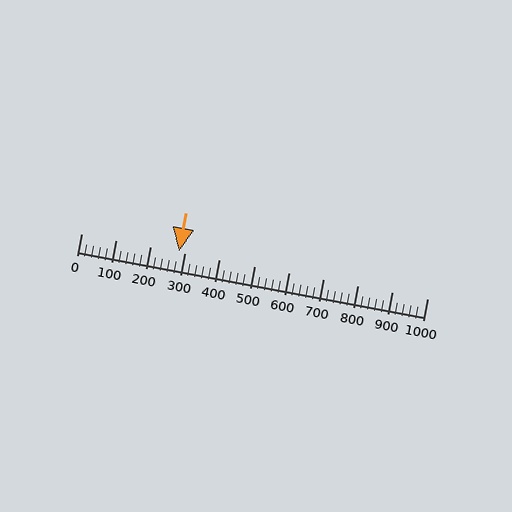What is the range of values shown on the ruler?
The ruler shows values from 0 to 1000.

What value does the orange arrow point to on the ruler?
The orange arrow points to approximately 284.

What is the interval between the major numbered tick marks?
The major tick marks are spaced 100 units apart.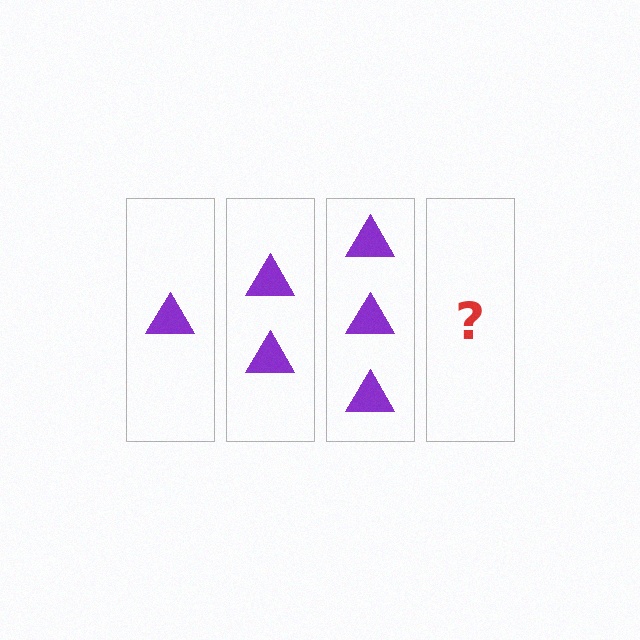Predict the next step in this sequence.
The next step is 4 triangles.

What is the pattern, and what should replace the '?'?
The pattern is that each step adds one more triangle. The '?' should be 4 triangles.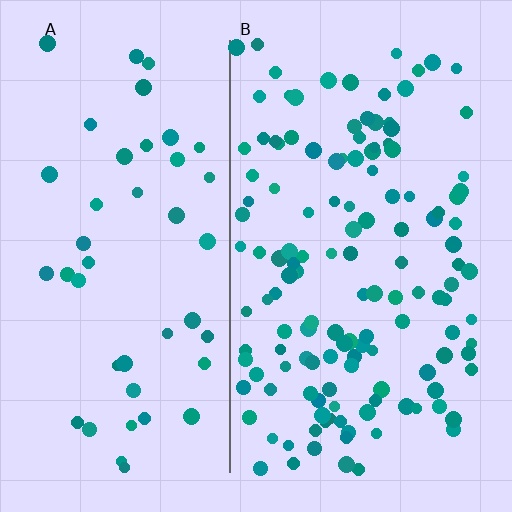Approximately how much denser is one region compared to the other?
Approximately 3.0× — region B over region A.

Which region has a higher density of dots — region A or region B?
B (the right).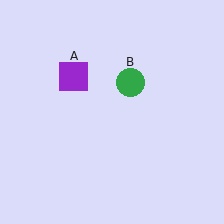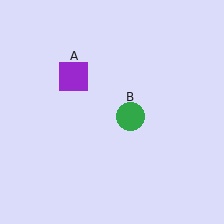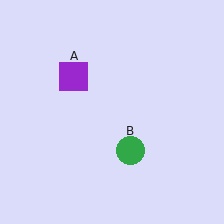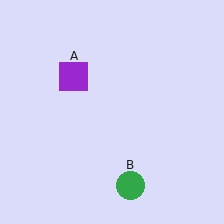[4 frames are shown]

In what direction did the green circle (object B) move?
The green circle (object B) moved down.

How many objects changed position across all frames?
1 object changed position: green circle (object B).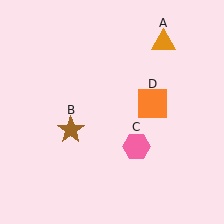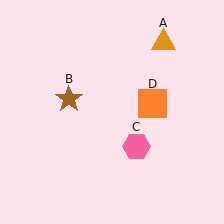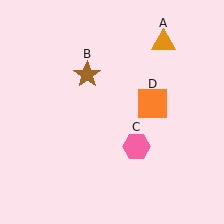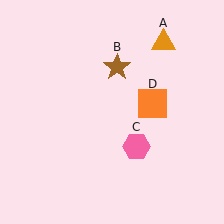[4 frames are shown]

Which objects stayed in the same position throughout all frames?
Orange triangle (object A) and pink hexagon (object C) and orange square (object D) remained stationary.